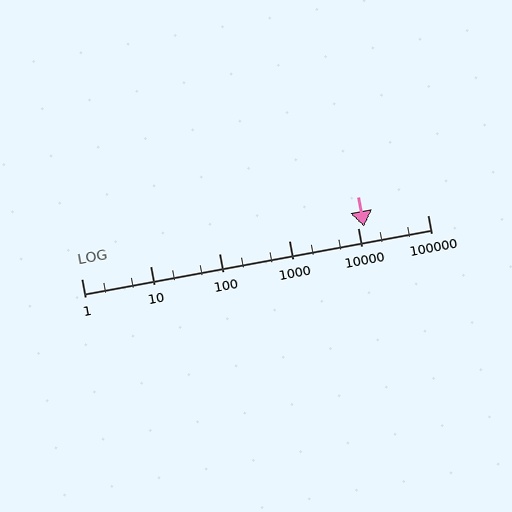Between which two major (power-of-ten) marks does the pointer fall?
The pointer is between 10000 and 100000.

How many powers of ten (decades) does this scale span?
The scale spans 5 decades, from 1 to 100000.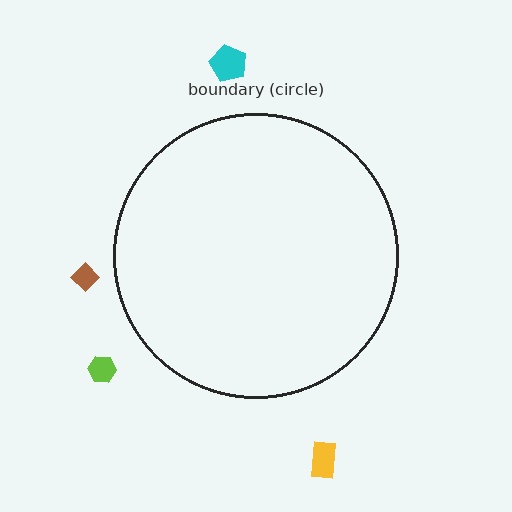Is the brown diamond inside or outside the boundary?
Outside.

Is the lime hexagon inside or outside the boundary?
Outside.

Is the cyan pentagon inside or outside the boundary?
Outside.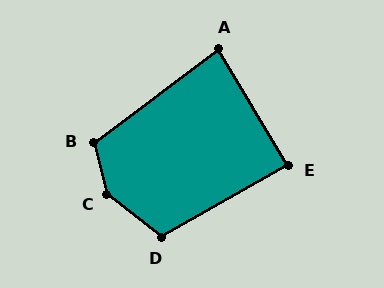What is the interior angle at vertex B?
Approximately 112 degrees (obtuse).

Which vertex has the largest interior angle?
C, at approximately 144 degrees.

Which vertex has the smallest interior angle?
A, at approximately 84 degrees.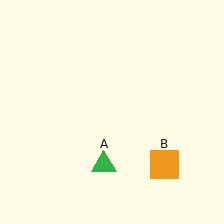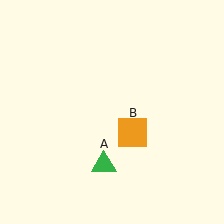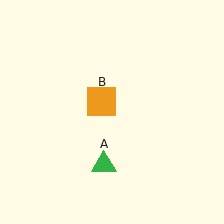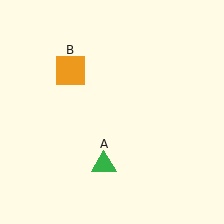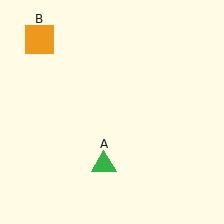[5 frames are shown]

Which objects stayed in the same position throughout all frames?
Green triangle (object A) remained stationary.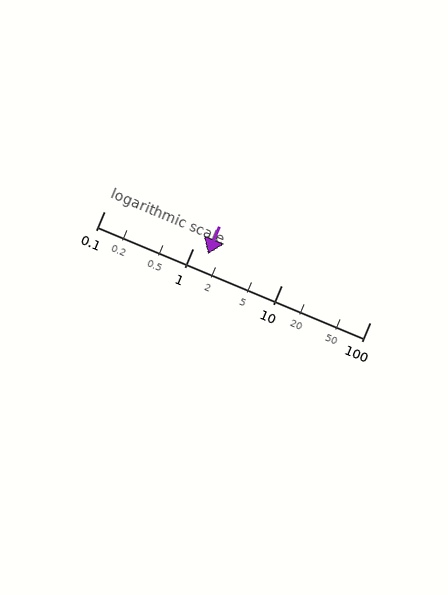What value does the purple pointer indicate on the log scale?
The pointer indicates approximately 1.5.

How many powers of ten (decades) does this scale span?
The scale spans 3 decades, from 0.1 to 100.